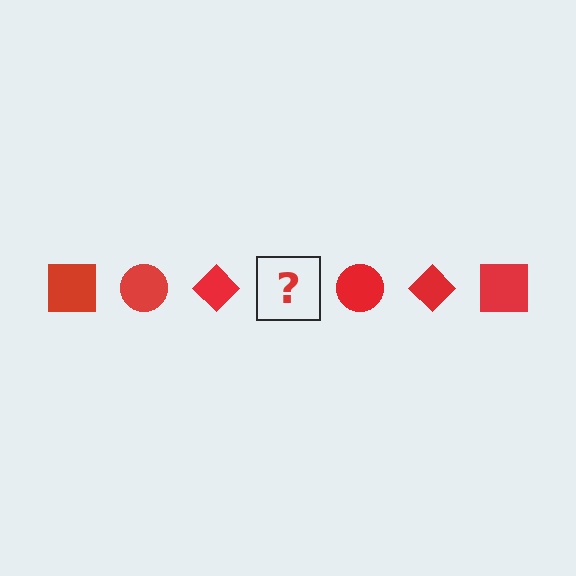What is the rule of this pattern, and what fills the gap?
The rule is that the pattern cycles through square, circle, diamond shapes in red. The gap should be filled with a red square.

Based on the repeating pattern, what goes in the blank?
The blank should be a red square.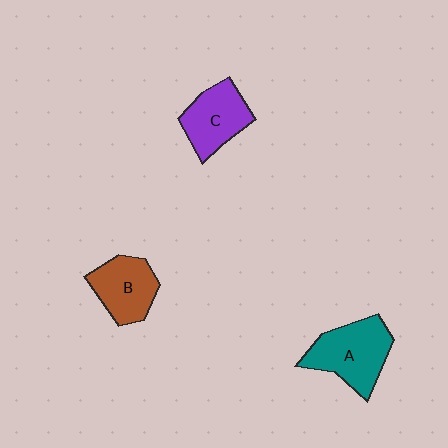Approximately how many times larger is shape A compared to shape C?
Approximately 1.3 times.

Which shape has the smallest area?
Shape B (brown).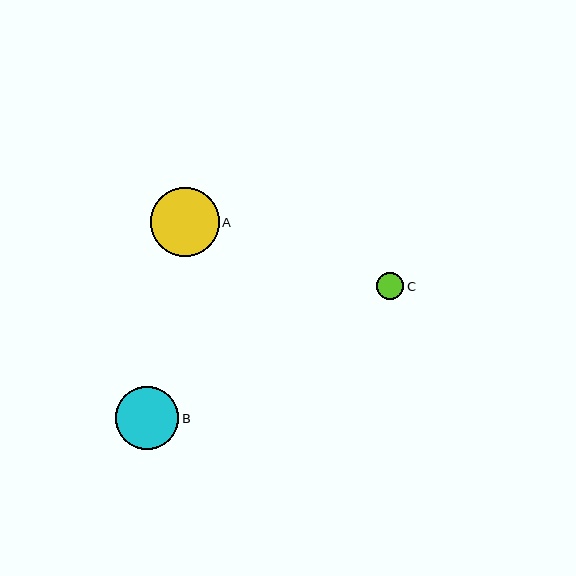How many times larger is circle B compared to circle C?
Circle B is approximately 2.3 times the size of circle C.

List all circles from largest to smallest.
From largest to smallest: A, B, C.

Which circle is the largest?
Circle A is the largest with a size of approximately 69 pixels.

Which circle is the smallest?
Circle C is the smallest with a size of approximately 27 pixels.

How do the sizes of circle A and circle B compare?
Circle A and circle B are approximately the same size.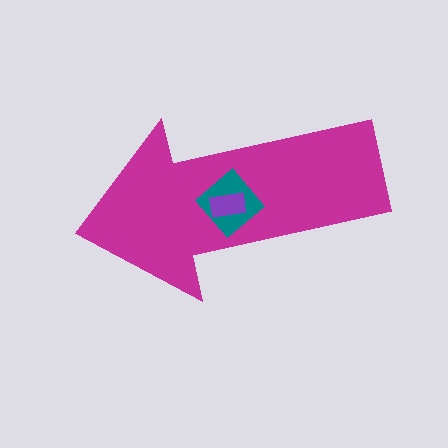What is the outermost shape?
The magenta arrow.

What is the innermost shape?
The purple rectangle.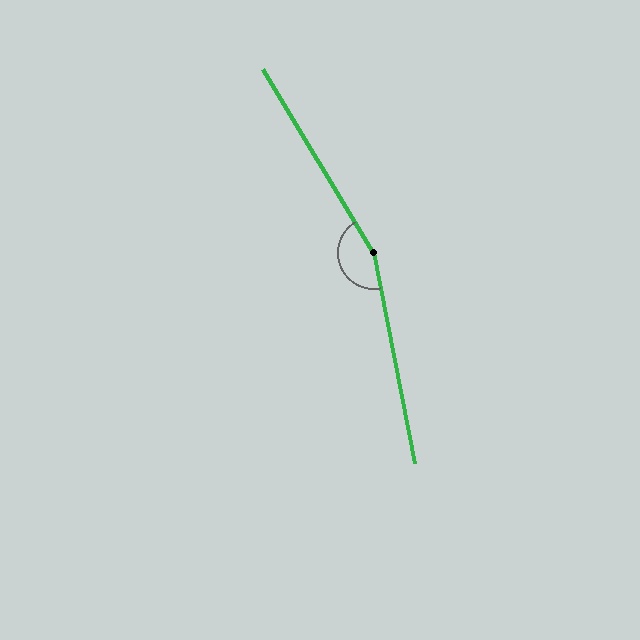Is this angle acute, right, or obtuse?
It is obtuse.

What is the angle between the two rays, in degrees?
Approximately 160 degrees.